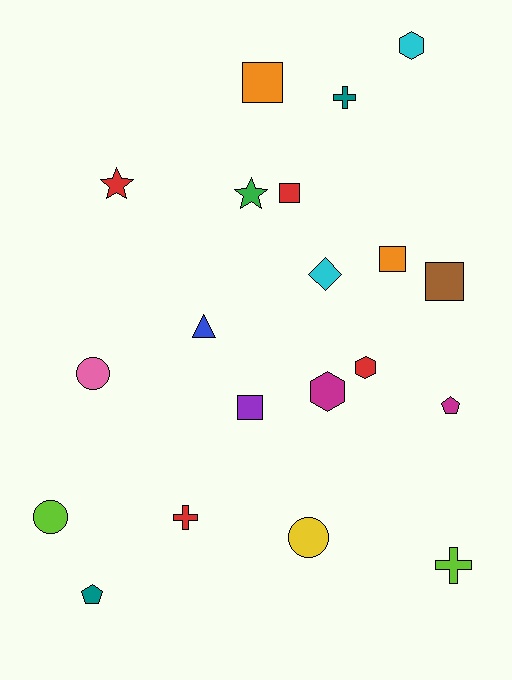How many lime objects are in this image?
There are 2 lime objects.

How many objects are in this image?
There are 20 objects.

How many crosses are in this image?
There are 3 crosses.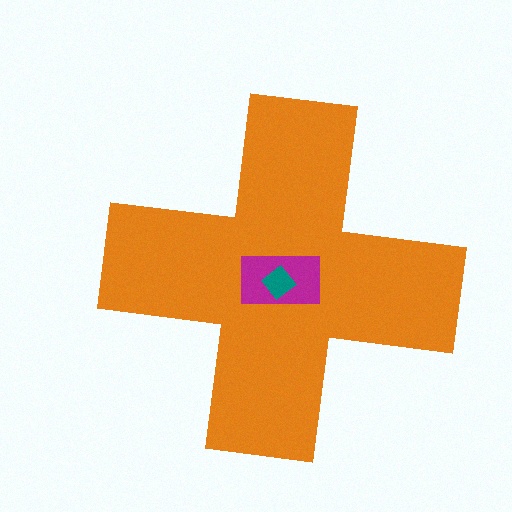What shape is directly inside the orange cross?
The magenta rectangle.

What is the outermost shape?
The orange cross.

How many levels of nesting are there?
3.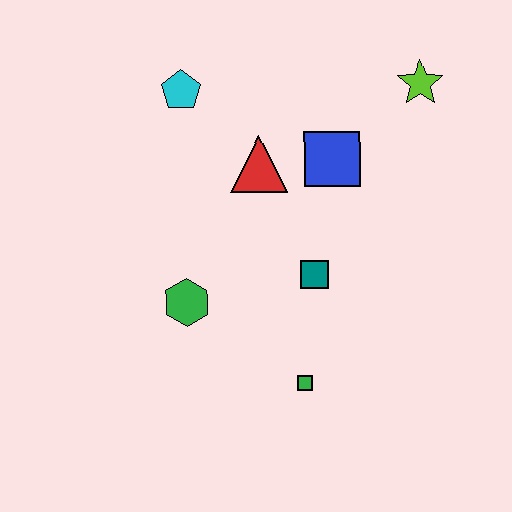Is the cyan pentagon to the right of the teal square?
No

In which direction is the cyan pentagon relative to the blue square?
The cyan pentagon is to the left of the blue square.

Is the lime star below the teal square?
No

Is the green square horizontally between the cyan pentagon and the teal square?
Yes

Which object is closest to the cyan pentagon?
The red triangle is closest to the cyan pentagon.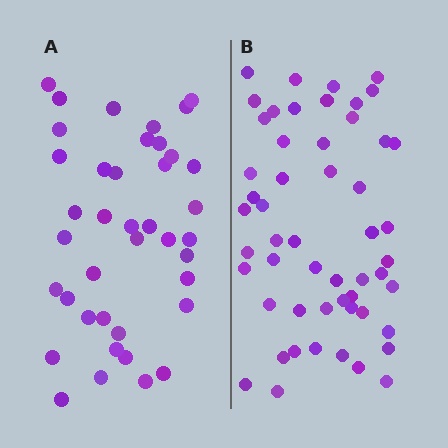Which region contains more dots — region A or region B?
Region B (the right region) has more dots.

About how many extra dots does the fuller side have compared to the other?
Region B has approximately 15 more dots than region A.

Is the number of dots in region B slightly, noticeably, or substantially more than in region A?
Region B has noticeably more, but not dramatically so. The ratio is roughly 1.3 to 1.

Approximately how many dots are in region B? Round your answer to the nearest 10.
About 50 dots. (The exact count is 53, which rounds to 50.)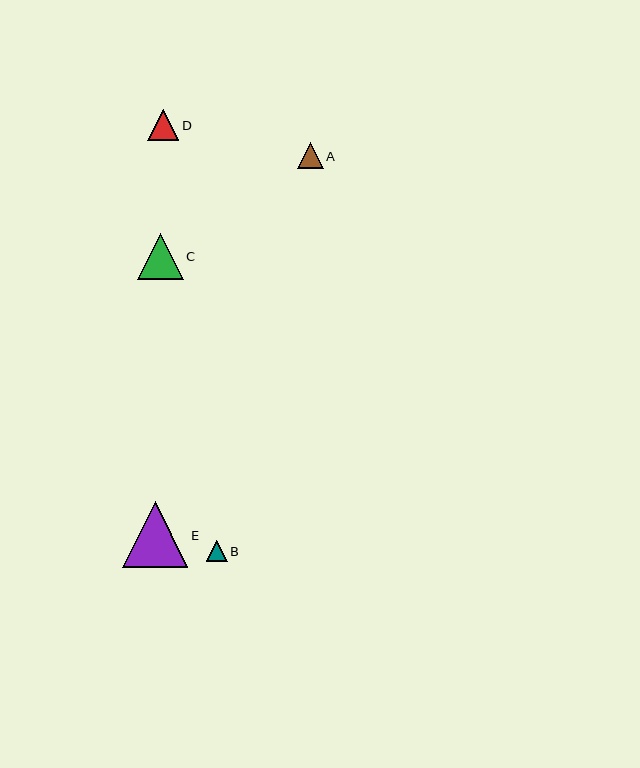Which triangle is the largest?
Triangle E is the largest with a size of approximately 66 pixels.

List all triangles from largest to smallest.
From largest to smallest: E, C, D, A, B.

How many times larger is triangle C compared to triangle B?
Triangle C is approximately 2.2 times the size of triangle B.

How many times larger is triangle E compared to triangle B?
Triangle E is approximately 3.1 times the size of triangle B.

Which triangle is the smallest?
Triangle B is the smallest with a size of approximately 21 pixels.